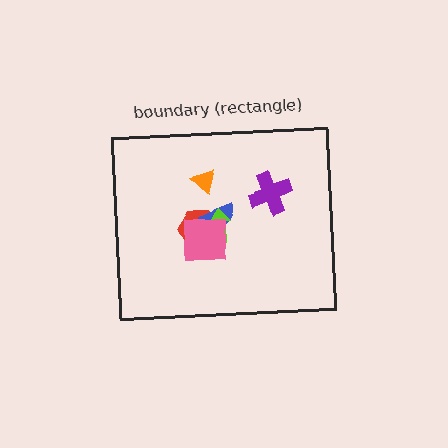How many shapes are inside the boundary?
6 inside, 0 outside.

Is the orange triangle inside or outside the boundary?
Inside.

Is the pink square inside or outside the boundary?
Inside.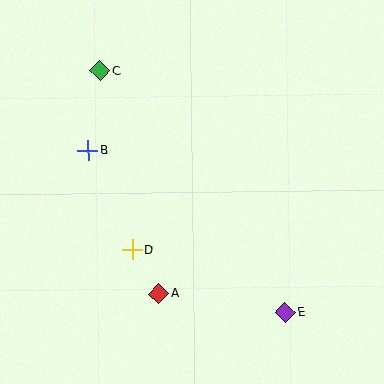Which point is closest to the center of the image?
Point D at (132, 249) is closest to the center.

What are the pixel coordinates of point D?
Point D is at (132, 249).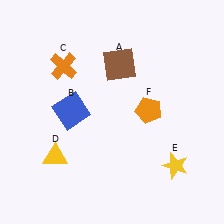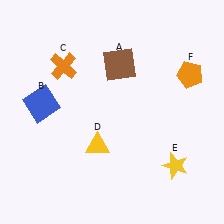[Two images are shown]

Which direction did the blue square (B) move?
The blue square (B) moved left.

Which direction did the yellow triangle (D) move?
The yellow triangle (D) moved right.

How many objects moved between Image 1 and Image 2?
3 objects moved between the two images.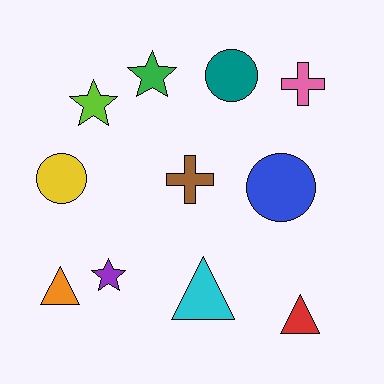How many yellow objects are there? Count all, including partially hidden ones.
There is 1 yellow object.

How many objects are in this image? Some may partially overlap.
There are 11 objects.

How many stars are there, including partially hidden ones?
There are 3 stars.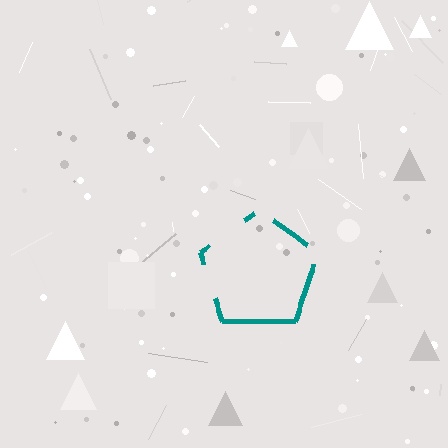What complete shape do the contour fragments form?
The contour fragments form a pentagon.